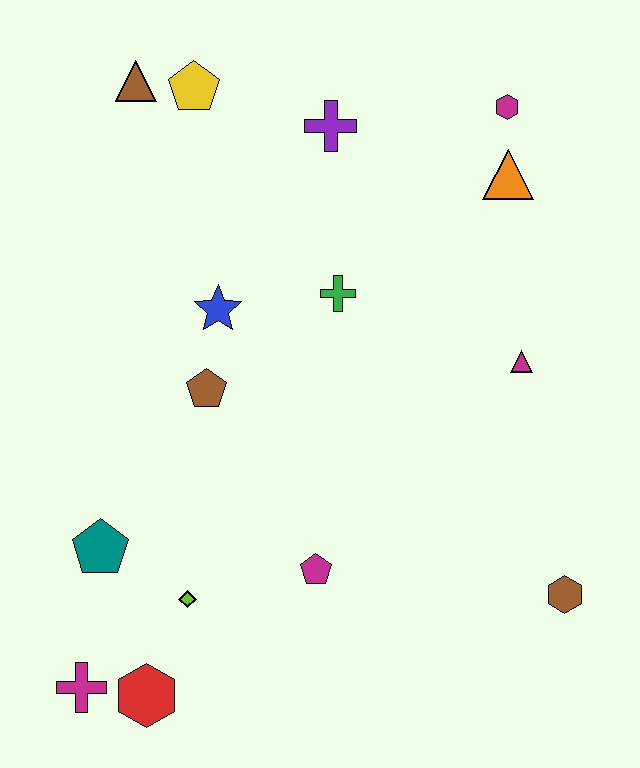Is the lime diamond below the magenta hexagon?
Yes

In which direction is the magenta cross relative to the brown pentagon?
The magenta cross is below the brown pentagon.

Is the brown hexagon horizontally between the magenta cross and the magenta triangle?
No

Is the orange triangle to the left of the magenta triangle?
Yes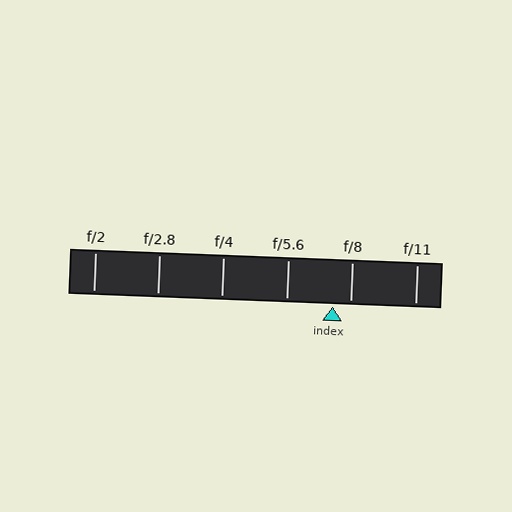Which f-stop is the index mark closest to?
The index mark is closest to f/8.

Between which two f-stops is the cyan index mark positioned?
The index mark is between f/5.6 and f/8.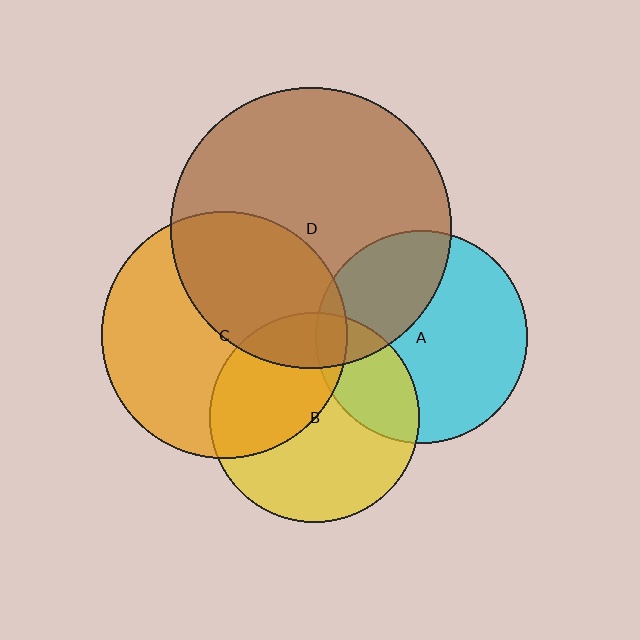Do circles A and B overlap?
Yes.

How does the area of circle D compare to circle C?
Approximately 1.3 times.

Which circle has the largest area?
Circle D (brown).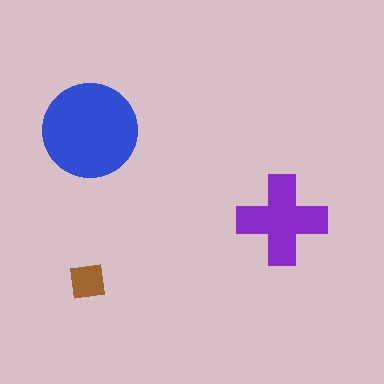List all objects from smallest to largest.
The brown square, the purple cross, the blue circle.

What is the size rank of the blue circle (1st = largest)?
1st.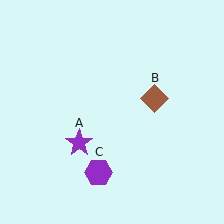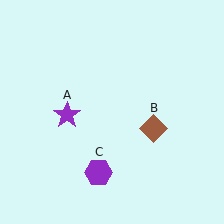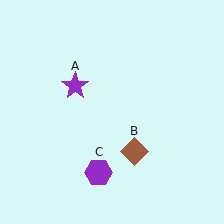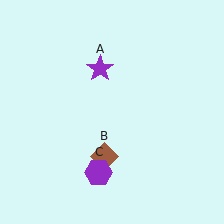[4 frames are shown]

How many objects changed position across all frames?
2 objects changed position: purple star (object A), brown diamond (object B).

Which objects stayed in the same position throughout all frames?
Purple hexagon (object C) remained stationary.